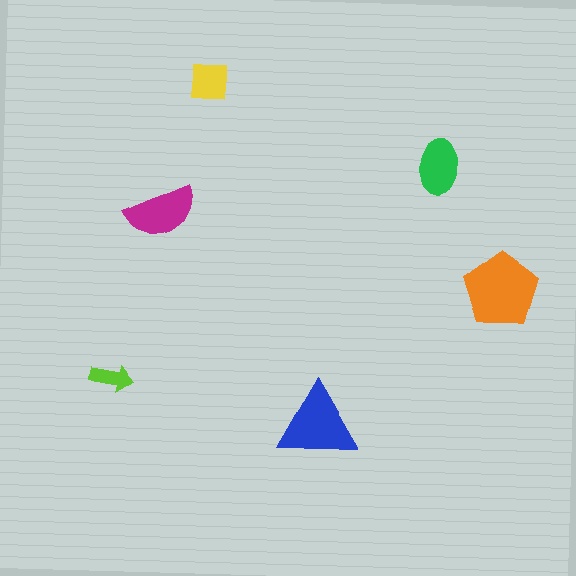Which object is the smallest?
The lime arrow.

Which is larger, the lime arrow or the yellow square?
The yellow square.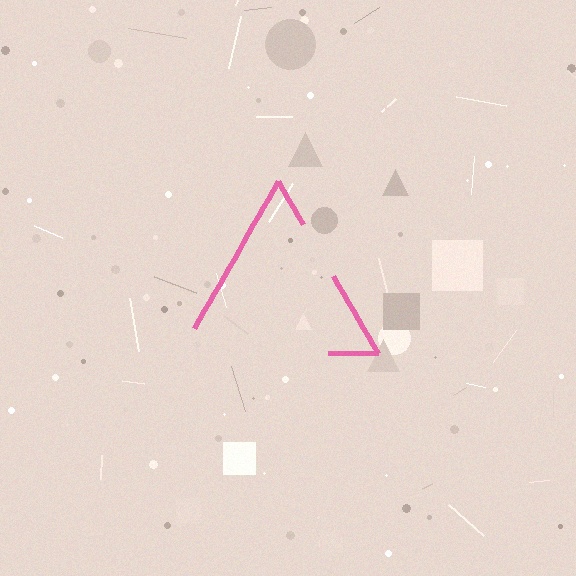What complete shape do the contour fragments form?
The contour fragments form a triangle.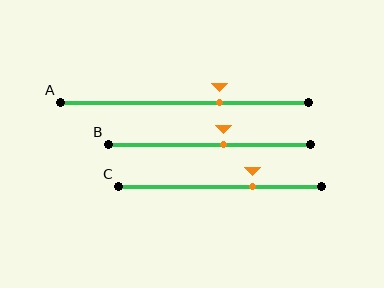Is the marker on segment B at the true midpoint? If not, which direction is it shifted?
No, the marker on segment B is shifted to the right by about 7% of the segment length.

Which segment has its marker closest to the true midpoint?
Segment B has its marker closest to the true midpoint.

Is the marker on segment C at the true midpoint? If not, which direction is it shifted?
No, the marker on segment C is shifted to the right by about 16% of the segment length.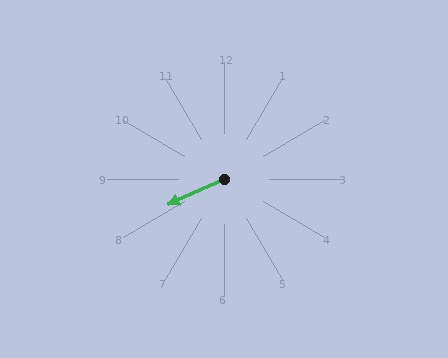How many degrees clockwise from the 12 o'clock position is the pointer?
Approximately 246 degrees.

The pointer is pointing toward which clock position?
Roughly 8 o'clock.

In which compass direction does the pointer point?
Southwest.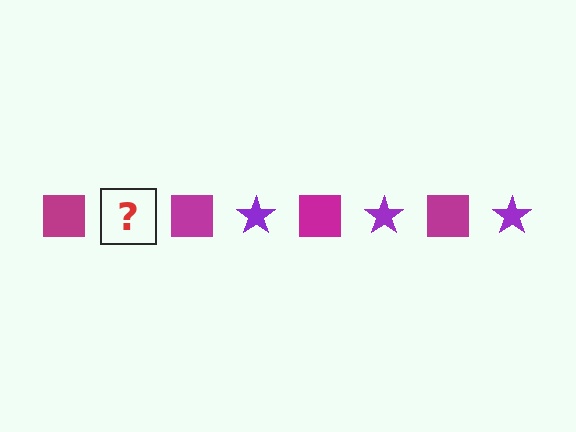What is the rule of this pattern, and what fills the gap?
The rule is that the pattern alternates between magenta square and purple star. The gap should be filled with a purple star.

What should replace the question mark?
The question mark should be replaced with a purple star.